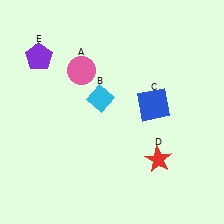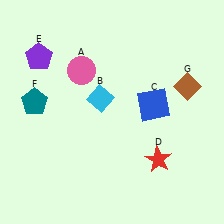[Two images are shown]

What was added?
A teal pentagon (F), a brown diamond (G) were added in Image 2.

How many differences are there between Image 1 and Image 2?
There are 2 differences between the two images.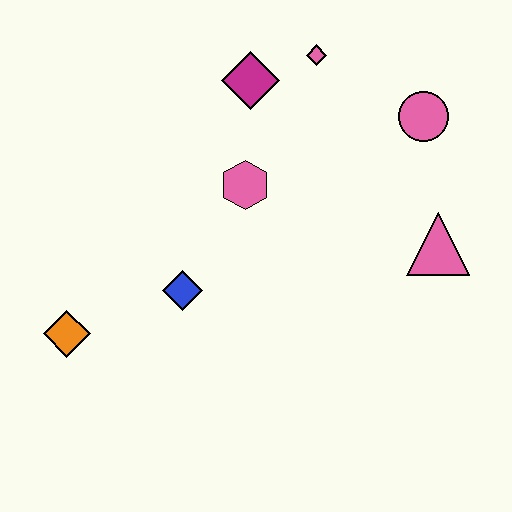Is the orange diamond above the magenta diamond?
No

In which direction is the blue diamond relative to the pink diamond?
The blue diamond is below the pink diamond.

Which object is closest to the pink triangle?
The pink circle is closest to the pink triangle.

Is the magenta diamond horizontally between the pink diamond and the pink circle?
No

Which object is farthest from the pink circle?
The orange diamond is farthest from the pink circle.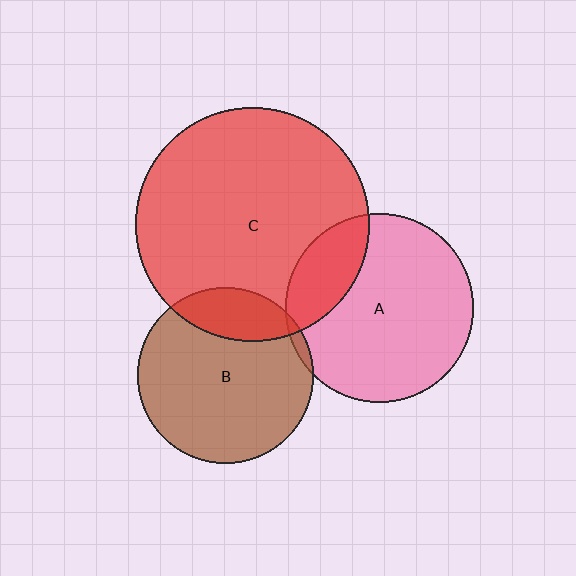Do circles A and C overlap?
Yes.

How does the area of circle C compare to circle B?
Approximately 1.8 times.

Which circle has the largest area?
Circle C (red).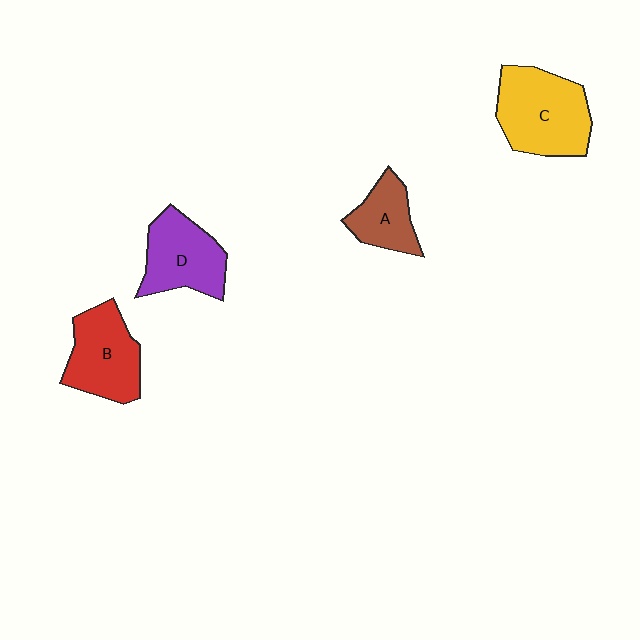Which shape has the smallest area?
Shape A (brown).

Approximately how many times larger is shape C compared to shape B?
Approximately 1.2 times.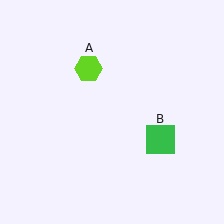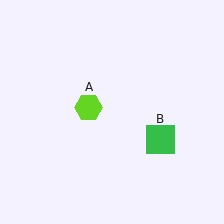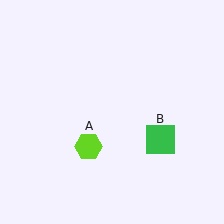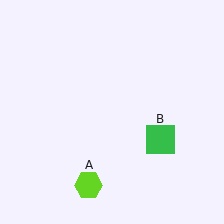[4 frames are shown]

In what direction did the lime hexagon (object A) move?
The lime hexagon (object A) moved down.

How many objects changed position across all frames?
1 object changed position: lime hexagon (object A).